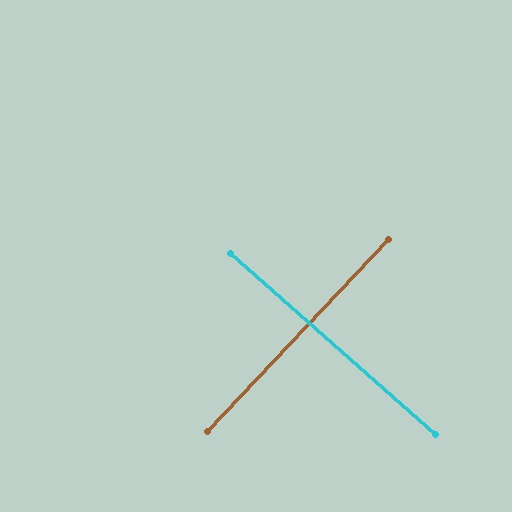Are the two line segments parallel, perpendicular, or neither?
Perpendicular — they meet at approximately 88°.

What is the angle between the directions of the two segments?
Approximately 88 degrees.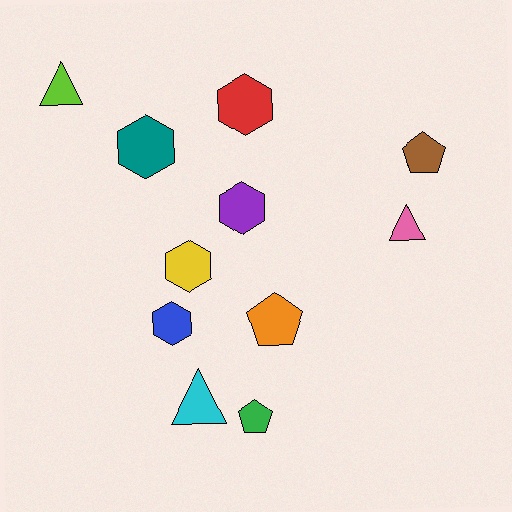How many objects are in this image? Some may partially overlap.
There are 11 objects.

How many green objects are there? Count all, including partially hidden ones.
There is 1 green object.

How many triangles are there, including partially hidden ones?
There are 3 triangles.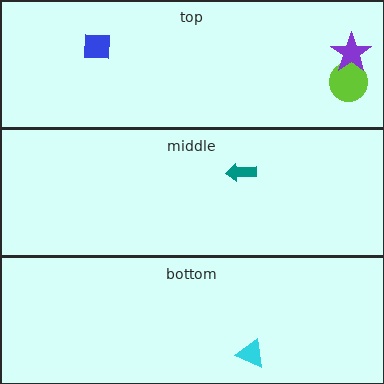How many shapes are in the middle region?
1.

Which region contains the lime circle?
The top region.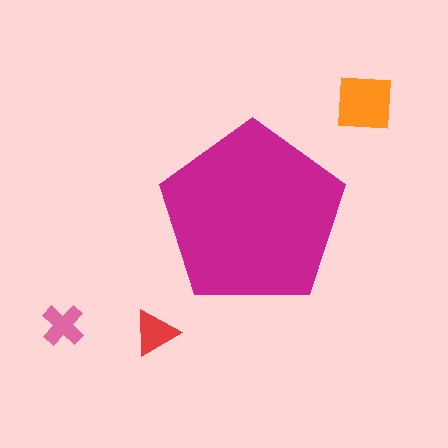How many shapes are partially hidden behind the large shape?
0 shapes are partially hidden.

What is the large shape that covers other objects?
A magenta pentagon.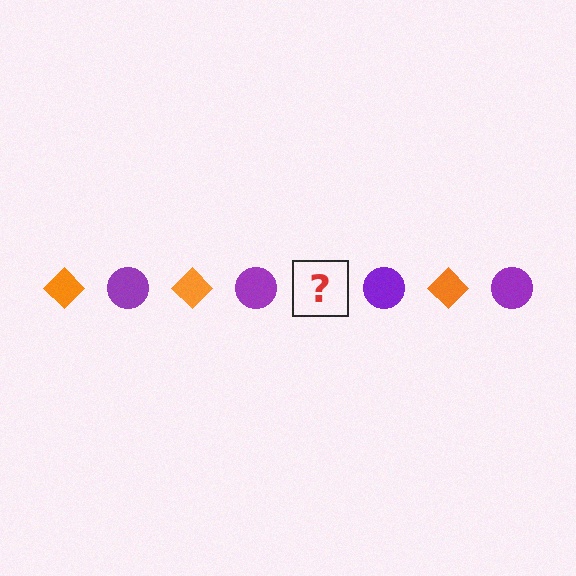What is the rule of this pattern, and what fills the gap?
The rule is that the pattern alternates between orange diamond and purple circle. The gap should be filled with an orange diamond.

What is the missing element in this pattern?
The missing element is an orange diamond.